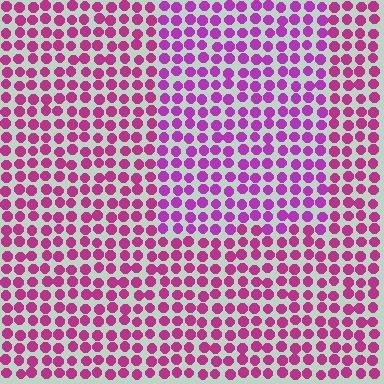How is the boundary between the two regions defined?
The boundary is defined purely by a slight shift in hue (about 23 degrees). Spacing, size, and orientation are identical on both sides.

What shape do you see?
I see a rectangle.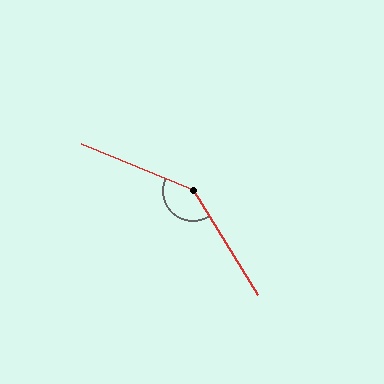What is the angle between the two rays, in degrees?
Approximately 144 degrees.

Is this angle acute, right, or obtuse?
It is obtuse.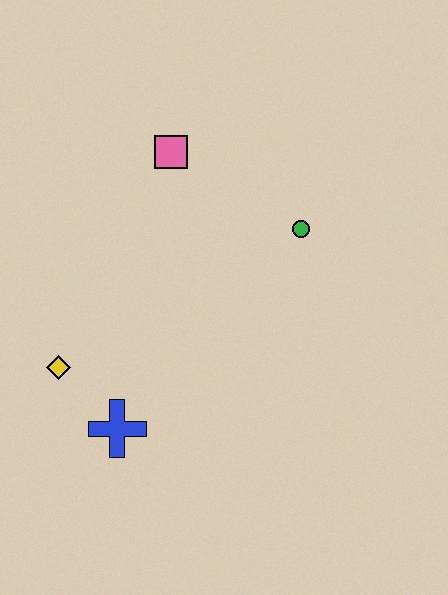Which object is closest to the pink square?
The green circle is closest to the pink square.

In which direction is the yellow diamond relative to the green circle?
The yellow diamond is to the left of the green circle.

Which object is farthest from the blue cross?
The pink square is farthest from the blue cross.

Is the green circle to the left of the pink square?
No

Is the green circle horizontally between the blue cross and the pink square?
No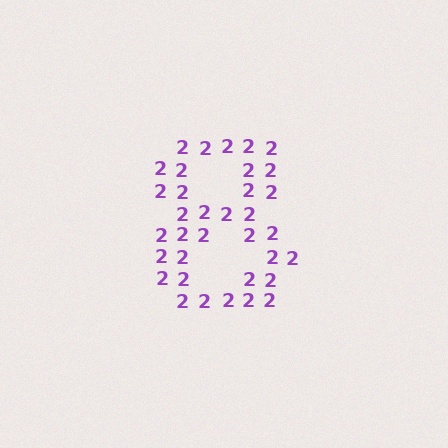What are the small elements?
The small elements are digit 2's.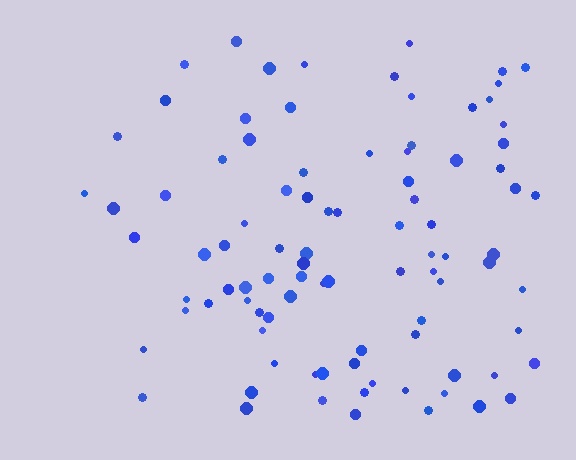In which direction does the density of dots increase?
From left to right, with the right side densest.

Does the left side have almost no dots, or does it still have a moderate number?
Still a moderate number, just noticeably fewer than the right.